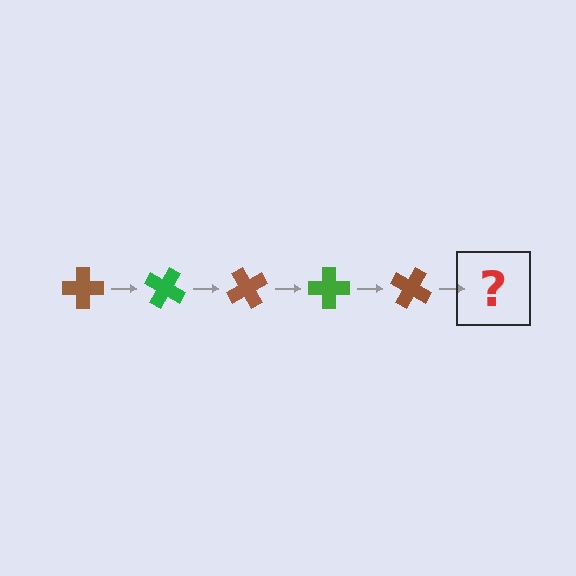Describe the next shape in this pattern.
It should be a green cross, rotated 150 degrees from the start.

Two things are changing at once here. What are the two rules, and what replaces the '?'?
The two rules are that it rotates 30 degrees each step and the color cycles through brown and green. The '?' should be a green cross, rotated 150 degrees from the start.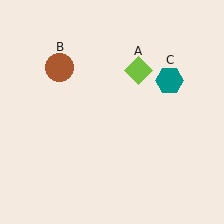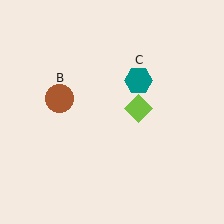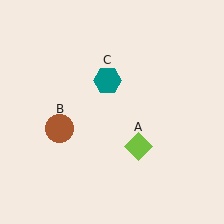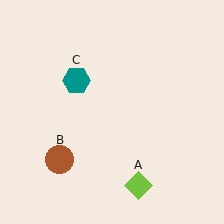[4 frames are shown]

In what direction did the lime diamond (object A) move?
The lime diamond (object A) moved down.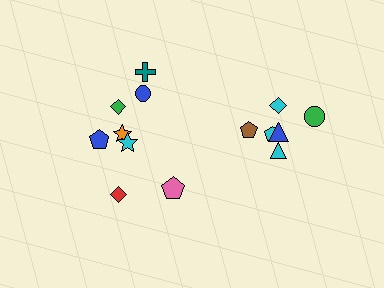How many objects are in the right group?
There are 6 objects.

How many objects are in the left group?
There are 8 objects.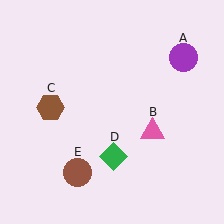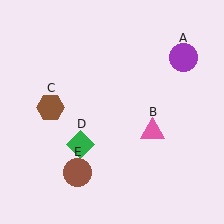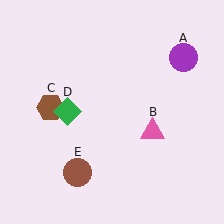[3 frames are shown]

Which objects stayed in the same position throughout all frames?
Purple circle (object A) and pink triangle (object B) and brown hexagon (object C) and brown circle (object E) remained stationary.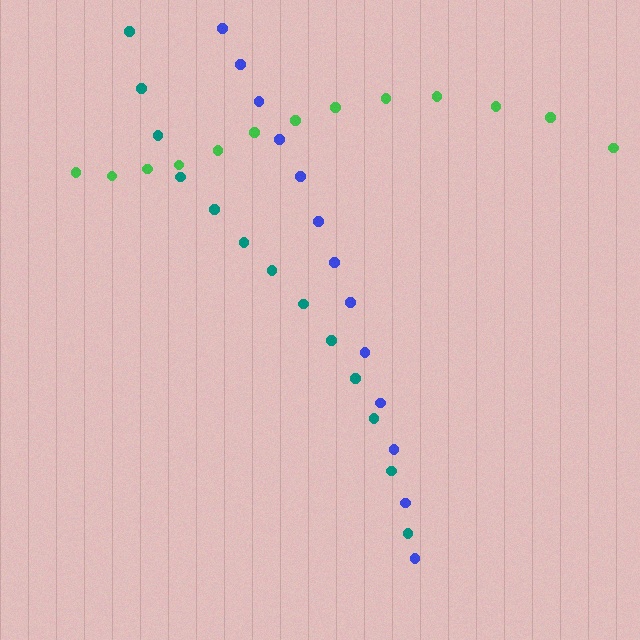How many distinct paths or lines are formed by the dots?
There are 3 distinct paths.